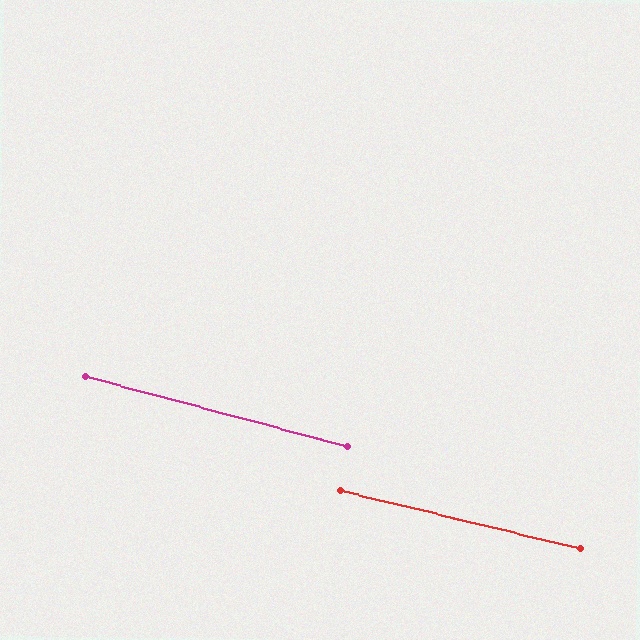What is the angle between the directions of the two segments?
Approximately 1 degree.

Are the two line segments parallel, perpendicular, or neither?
Parallel — their directions differ by only 1.4°.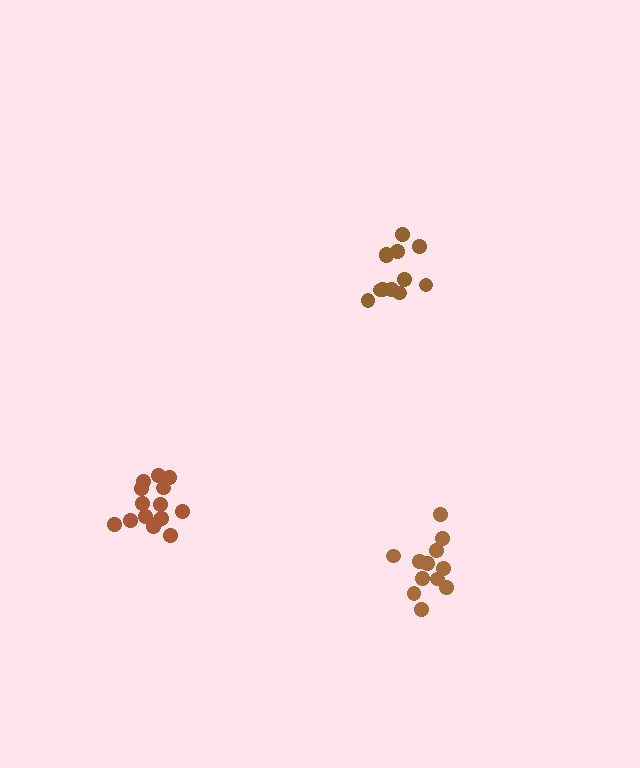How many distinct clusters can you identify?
There are 3 distinct clusters.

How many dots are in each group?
Group 1: 12 dots, Group 2: 15 dots, Group 3: 12 dots (39 total).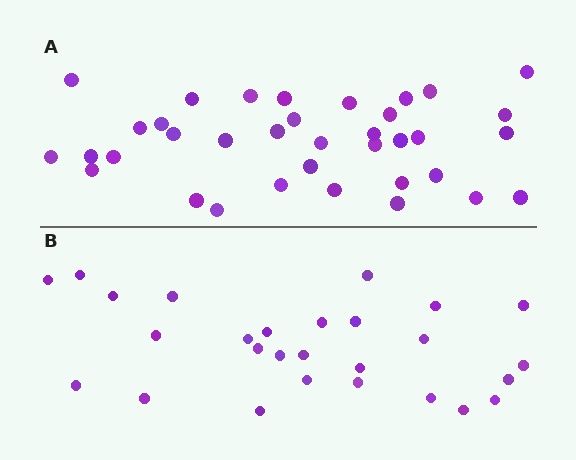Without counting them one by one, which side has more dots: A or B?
Region A (the top region) has more dots.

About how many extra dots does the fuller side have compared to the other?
Region A has roughly 8 or so more dots than region B.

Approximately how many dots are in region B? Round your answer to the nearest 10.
About 30 dots. (The exact count is 27, which rounds to 30.)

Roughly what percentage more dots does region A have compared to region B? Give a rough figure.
About 35% more.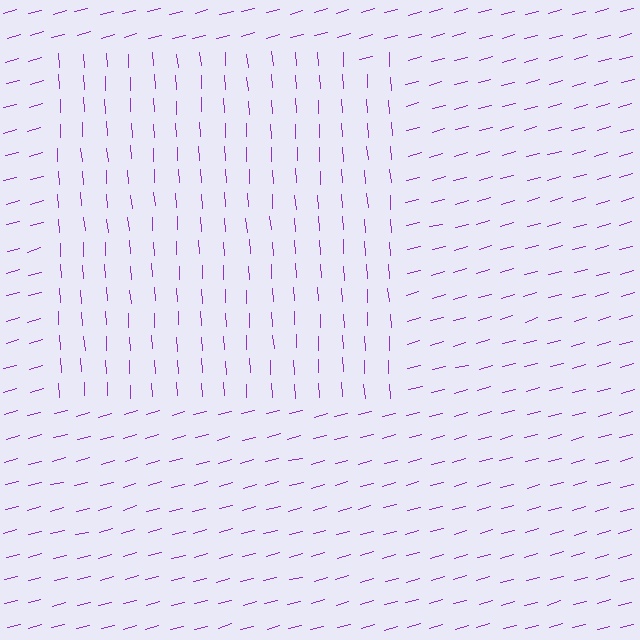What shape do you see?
I see a rectangle.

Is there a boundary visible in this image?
Yes, there is a texture boundary formed by a change in line orientation.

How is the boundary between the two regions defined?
The boundary is defined purely by a change in line orientation (approximately 78 degrees difference). All lines are the same color and thickness.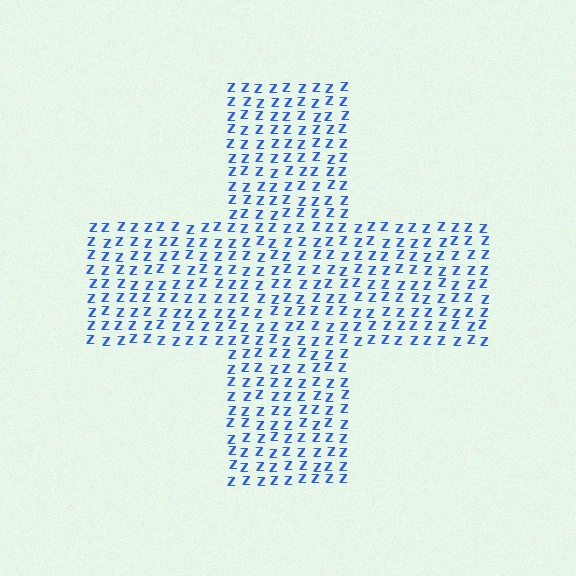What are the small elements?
The small elements are letter Z's.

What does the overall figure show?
The overall figure shows a cross.